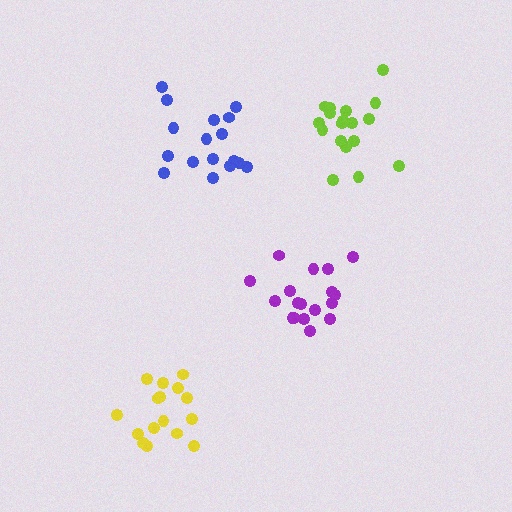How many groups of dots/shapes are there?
There are 4 groups.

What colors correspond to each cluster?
The clusters are colored: yellow, lime, blue, purple.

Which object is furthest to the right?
The lime cluster is rightmost.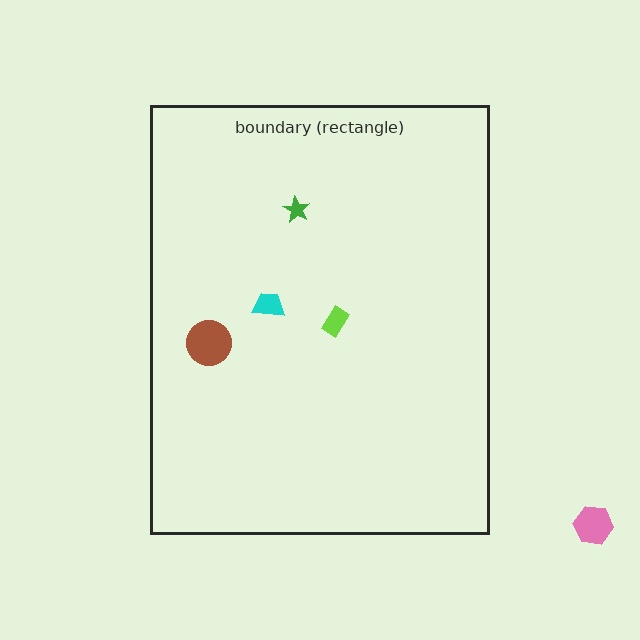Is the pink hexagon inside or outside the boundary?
Outside.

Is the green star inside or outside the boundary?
Inside.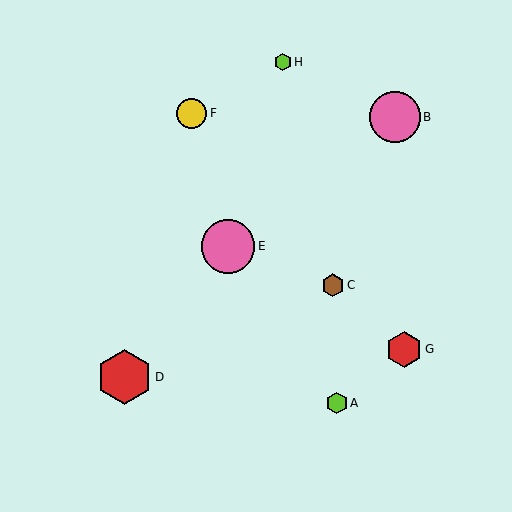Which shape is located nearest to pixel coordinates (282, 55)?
The lime hexagon (labeled H) at (283, 62) is nearest to that location.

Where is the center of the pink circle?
The center of the pink circle is at (228, 246).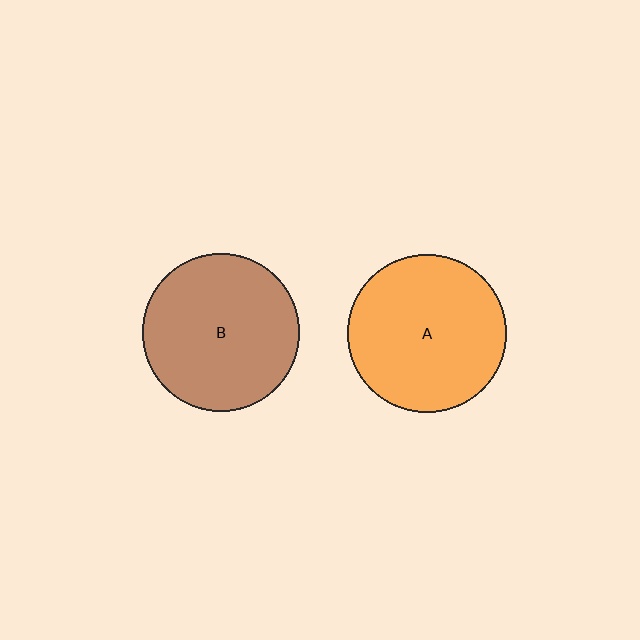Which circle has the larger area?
Circle A (orange).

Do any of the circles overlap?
No, none of the circles overlap.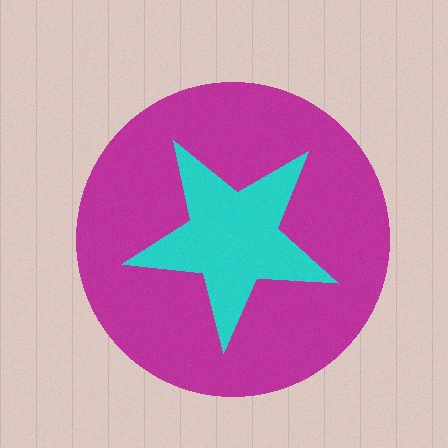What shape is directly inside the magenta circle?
The cyan star.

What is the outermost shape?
The magenta circle.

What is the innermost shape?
The cyan star.